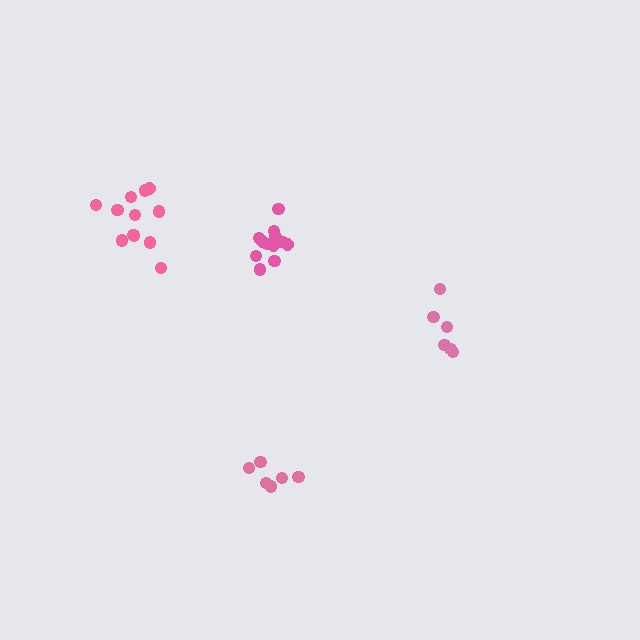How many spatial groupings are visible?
There are 4 spatial groupings.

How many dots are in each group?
Group 1: 12 dots, Group 2: 6 dots, Group 3: 6 dots, Group 4: 12 dots (36 total).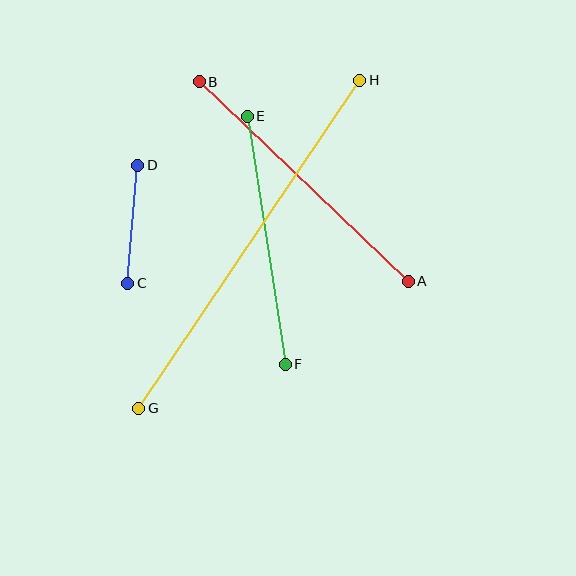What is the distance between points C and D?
The distance is approximately 118 pixels.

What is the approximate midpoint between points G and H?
The midpoint is at approximately (249, 244) pixels.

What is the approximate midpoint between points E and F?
The midpoint is at approximately (266, 240) pixels.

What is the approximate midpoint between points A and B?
The midpoint is at approximately (304, 181) pixels.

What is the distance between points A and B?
The distance is approximately 289 pixels.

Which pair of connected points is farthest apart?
Points G and H are farthest apart.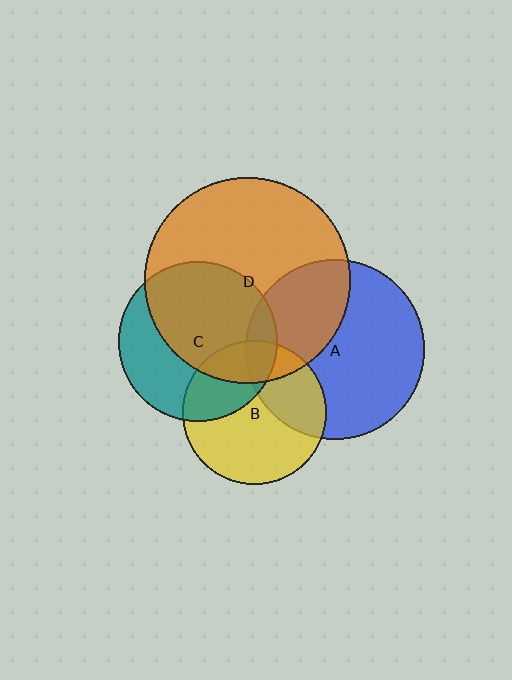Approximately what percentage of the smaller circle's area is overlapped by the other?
Approximately 10%.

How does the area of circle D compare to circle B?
Approximately 2.1 times.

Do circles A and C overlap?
Yes.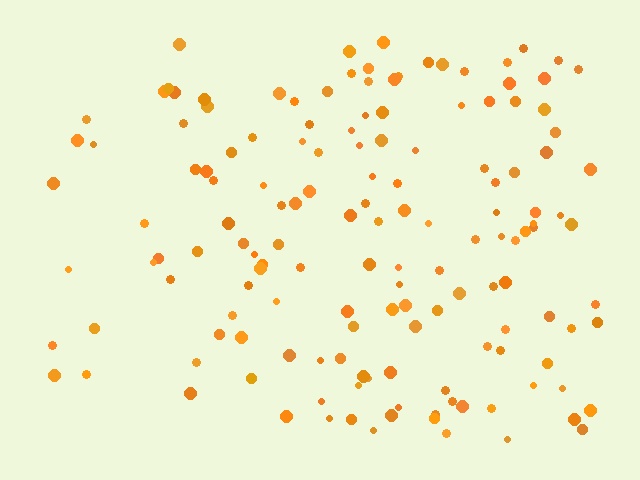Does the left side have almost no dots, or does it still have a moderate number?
Still a moderate number, just noticeably fewer than the right.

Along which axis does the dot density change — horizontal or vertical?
Horizontal.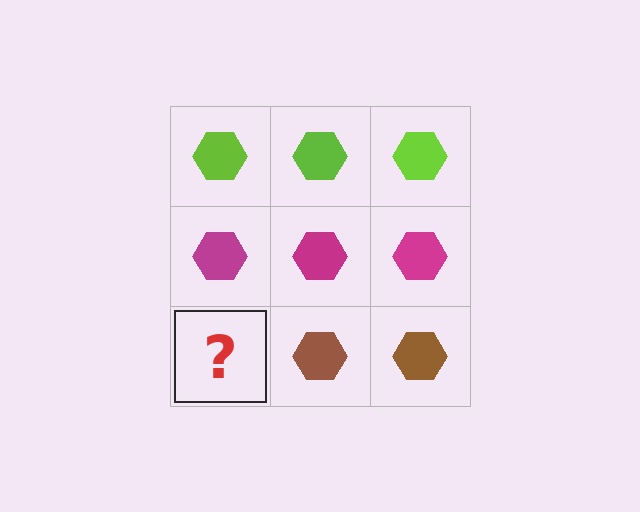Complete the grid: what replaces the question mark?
The question mark should be replaced with a brown hexagon.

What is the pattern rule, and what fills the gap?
The rule is that each row has a consistent color. The gap should be filled with a brown hexagon.